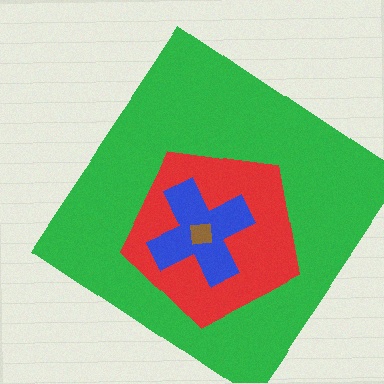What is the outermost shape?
The green diamond.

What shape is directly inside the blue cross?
The brown square.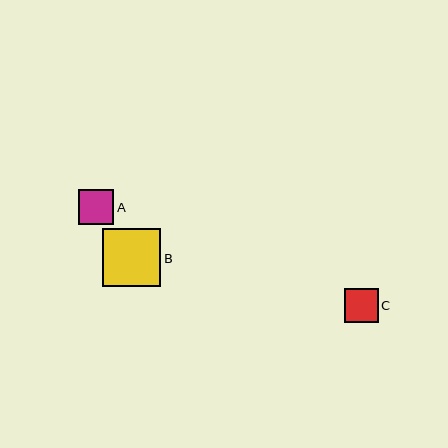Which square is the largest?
Square B is the largest with a size of approximately 58 pixels.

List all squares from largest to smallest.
From largest to smallest: B, A, C.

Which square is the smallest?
Square C is the smallest with a size of approximately 34 pixels.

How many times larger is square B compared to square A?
Square B is approximately 1.7 times the size of square A.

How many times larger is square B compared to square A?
Square B is approximately 1.7 times the size of square A.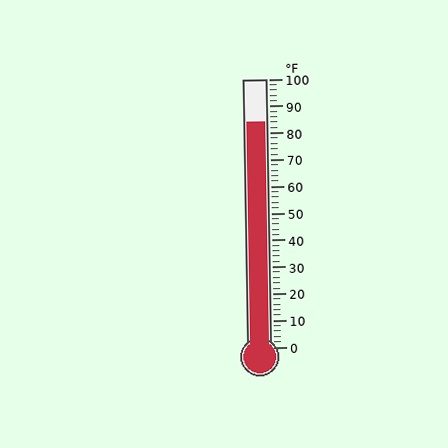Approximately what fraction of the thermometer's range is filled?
The thermometer is filled to approximately 85% of its range.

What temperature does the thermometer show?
The thermometer shows approximately 84°F.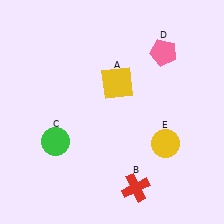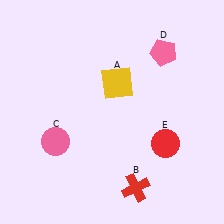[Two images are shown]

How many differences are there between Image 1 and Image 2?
There are 2 differences between the two images.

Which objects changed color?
C changed from green to pink. E changed from yellow to red.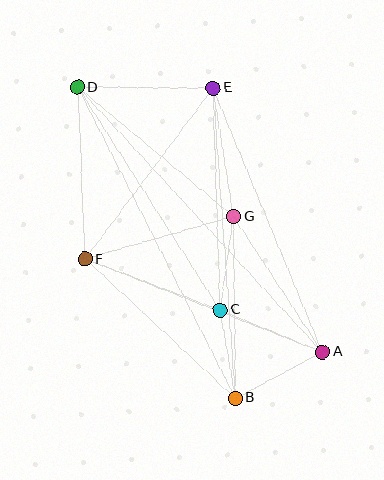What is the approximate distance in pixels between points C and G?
The distance between C and G is approximately 94 pixels.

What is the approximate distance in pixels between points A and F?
The distance between A and F is approximately 255 pixels.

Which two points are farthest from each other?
Points A and D are farthest from each other.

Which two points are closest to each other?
Points B and C are closest to each other.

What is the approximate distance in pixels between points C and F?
The distance between C and F is approximately 144 pixels.